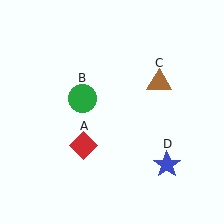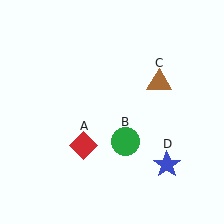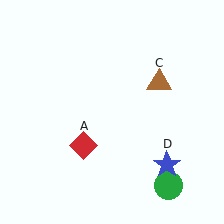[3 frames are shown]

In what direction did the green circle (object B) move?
The green circle (object B) moved down and to the right.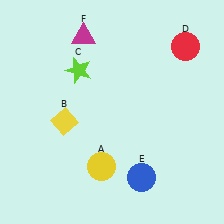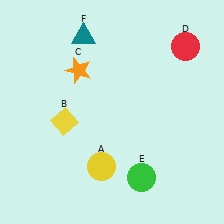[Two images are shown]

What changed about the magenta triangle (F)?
In Image 1, F is magenta. In Image 2, it changed to teal.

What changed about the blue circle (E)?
In Image 1, E is blue. In Image 2, it changed to green.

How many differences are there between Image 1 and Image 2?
There are 3 differences between the two images.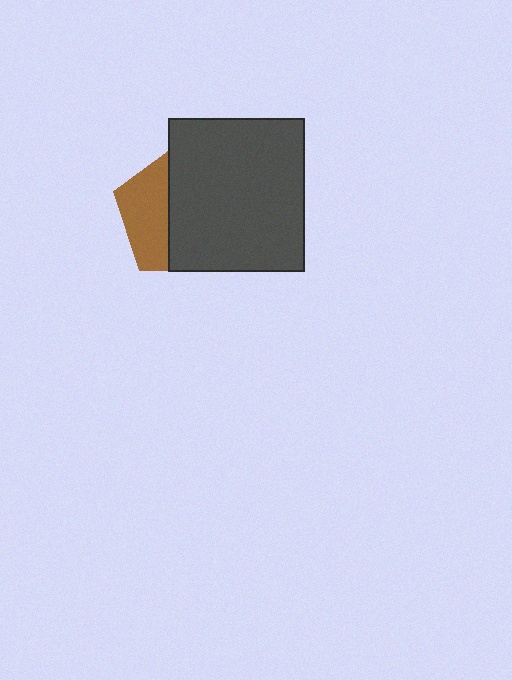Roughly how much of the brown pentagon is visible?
A small part of it is visible (roughly 36%).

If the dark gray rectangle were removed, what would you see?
You would see the complete brown pentagon.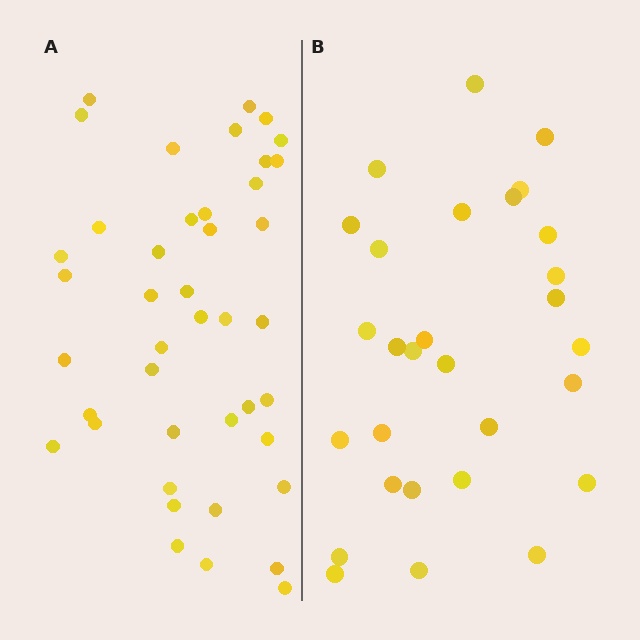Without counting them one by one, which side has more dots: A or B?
Region A (the left region) has more dots.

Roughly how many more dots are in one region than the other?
Region A has approximately 15 more dots than region B.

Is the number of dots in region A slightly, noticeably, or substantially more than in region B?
Region A has noticeably more, but not dramatically so. The ratio is roughly 1.4 to 1.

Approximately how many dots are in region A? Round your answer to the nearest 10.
About 40 dots. (The exact count is 42, which rounds to 40.)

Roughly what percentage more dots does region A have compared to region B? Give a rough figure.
About 45% more.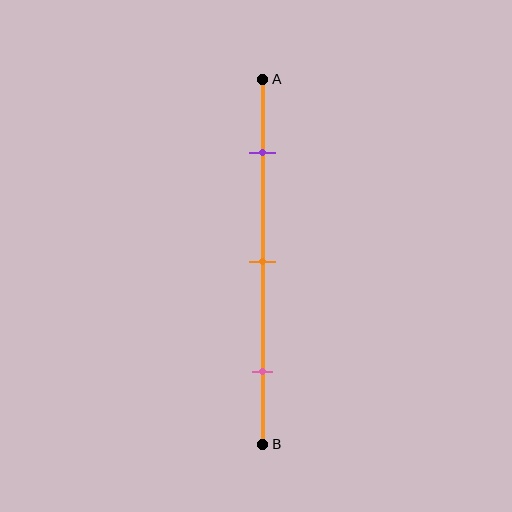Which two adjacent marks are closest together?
The purple and orange marks are the closest adjacent pair.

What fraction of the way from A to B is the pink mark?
The pink mark is approximately 80% (0.8) of the way from A to B.